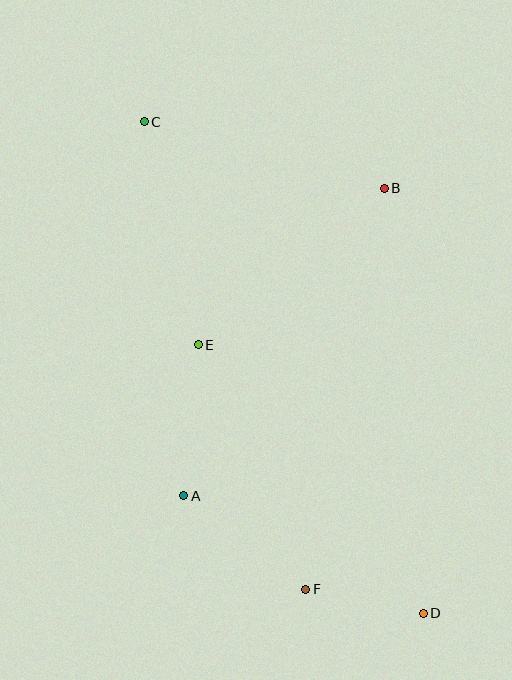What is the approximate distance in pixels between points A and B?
The distance between A and B is approximately 367 pixels.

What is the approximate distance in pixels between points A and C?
The distance between A and C is approximately 376 pixels.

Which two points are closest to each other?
Points D and F are closest to each other.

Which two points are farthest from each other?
Points C and D are farthest from each other.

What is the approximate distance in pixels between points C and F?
The distance between C and F is approximately 495 pixels.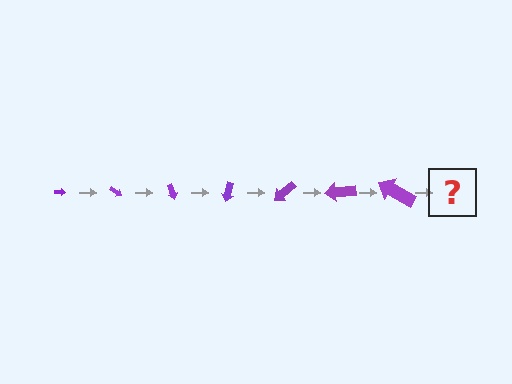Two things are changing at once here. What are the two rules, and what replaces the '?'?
The two rules are that the arrow grows larger each step and it rotates 35 degrees each step. The '?' should be an arrow, larger than the previous one and rotated 245 degrees from the start.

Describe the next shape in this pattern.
It should be an arrow, larger than the previous one and rotated 245 degrees from the start.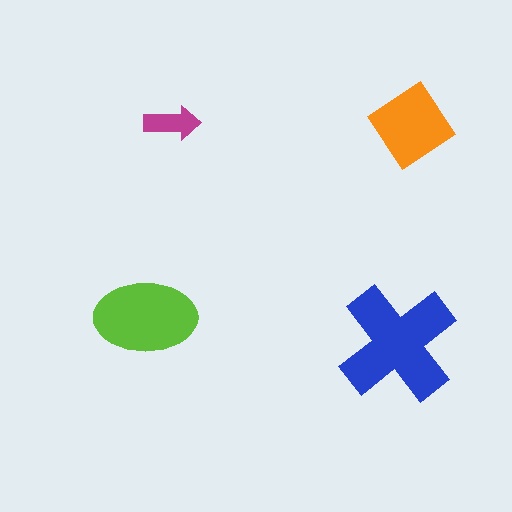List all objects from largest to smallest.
The blue cross, the lime ellipse, the orange diamond, the magenta arrow.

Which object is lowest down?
The blue cross is bottommost.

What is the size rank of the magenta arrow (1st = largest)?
4th.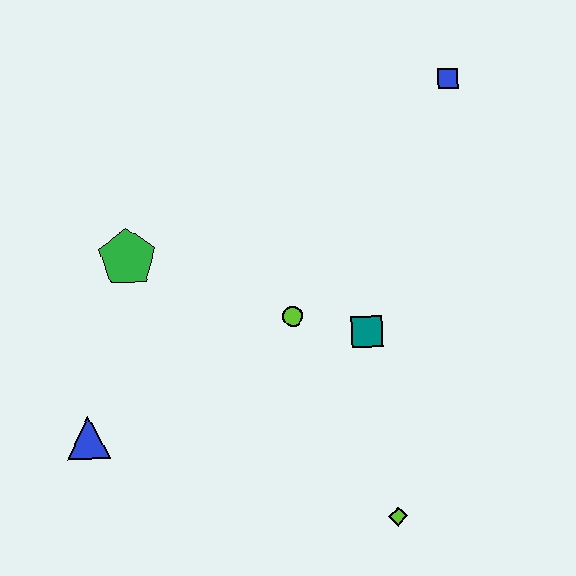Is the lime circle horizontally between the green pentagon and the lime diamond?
Yes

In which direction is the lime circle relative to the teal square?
The lime circle is to the left of the teal square.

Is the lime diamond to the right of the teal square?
Yes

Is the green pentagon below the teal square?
No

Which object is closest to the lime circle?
The teal square is closest to the lime circle.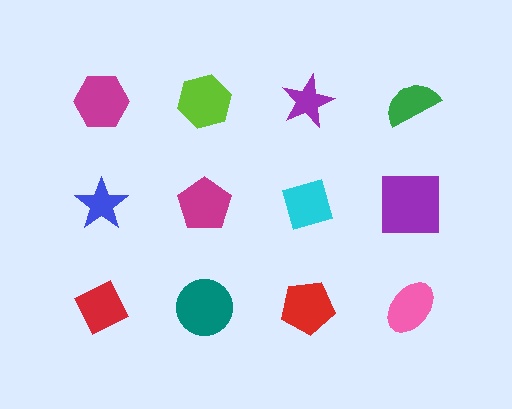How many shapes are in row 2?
4 shapes.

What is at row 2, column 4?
A purple square.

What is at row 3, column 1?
A red diamond.